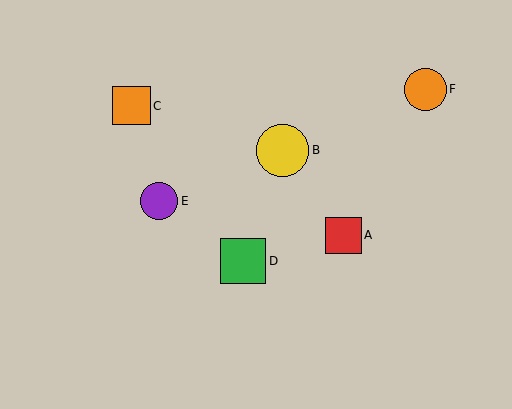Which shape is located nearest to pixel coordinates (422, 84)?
The orange circle (labeled F) at (425, 89) is nearest to that location.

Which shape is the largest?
The yellow circle (labeled B) is the largest.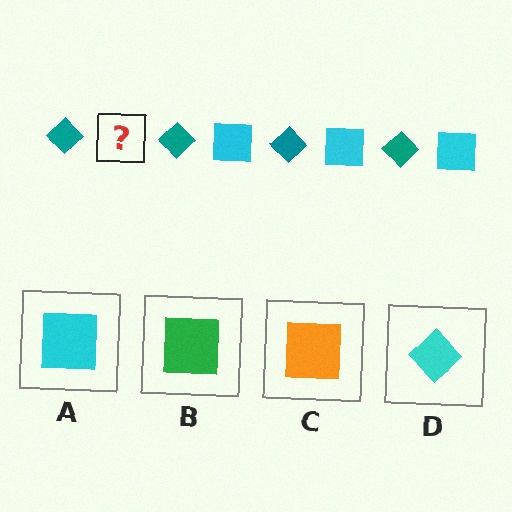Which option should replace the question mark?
Option A.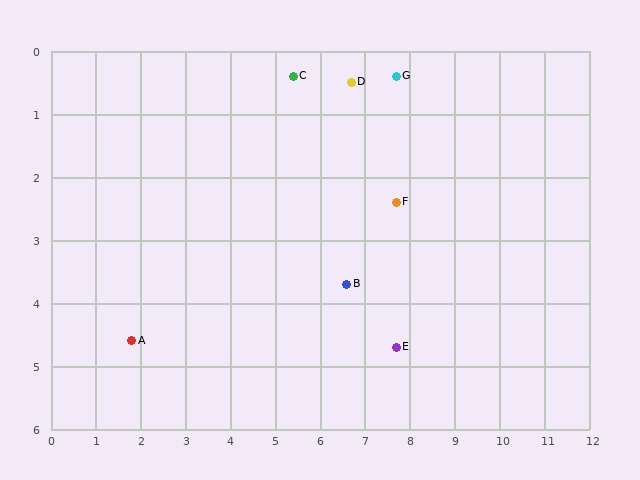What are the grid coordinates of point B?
Point B is at approximately (6.6, 3.7).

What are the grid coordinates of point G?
Point G is at approximately (7.7, 0.4).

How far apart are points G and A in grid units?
Points G and A are about 7.2 grid units apart.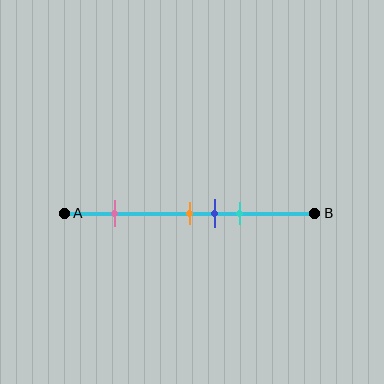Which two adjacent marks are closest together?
The orange and blue marks are the closest adjacent pair.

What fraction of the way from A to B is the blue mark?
The blue mark is approximately 60% (0.6) of the way from A to B.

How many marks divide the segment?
There are 4 marks dividing the segment.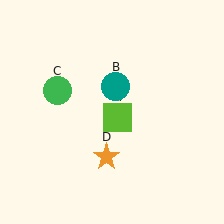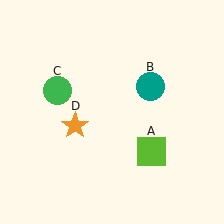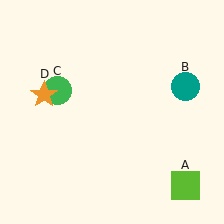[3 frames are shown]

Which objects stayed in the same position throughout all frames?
Green circle (object C) remained stationary.